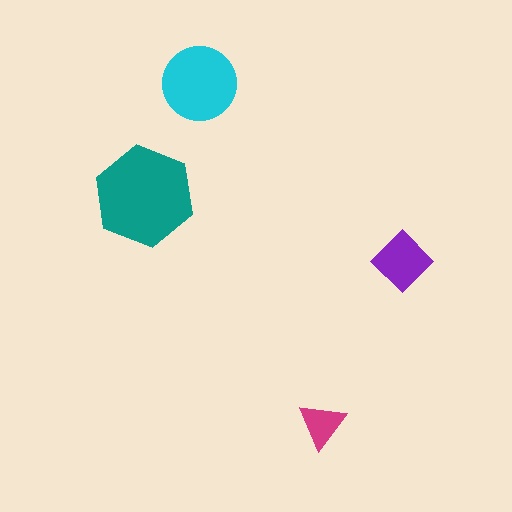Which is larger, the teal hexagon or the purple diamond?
The teal hexagon.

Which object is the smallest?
The magenta triangle.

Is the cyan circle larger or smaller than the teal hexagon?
Smaller.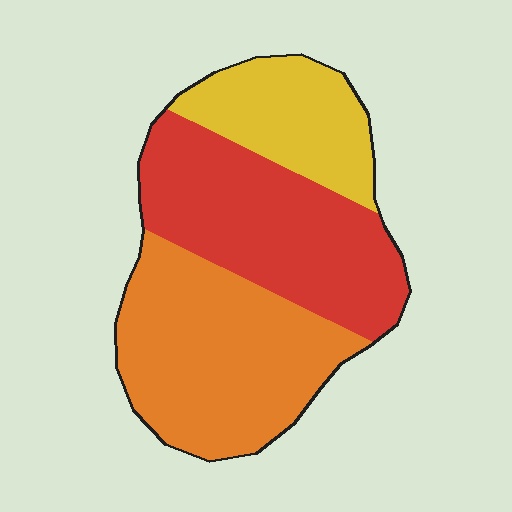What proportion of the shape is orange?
Orange takes up between a quarter and a half of the shape.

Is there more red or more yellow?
Red.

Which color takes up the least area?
Yellow, at roughly 20%.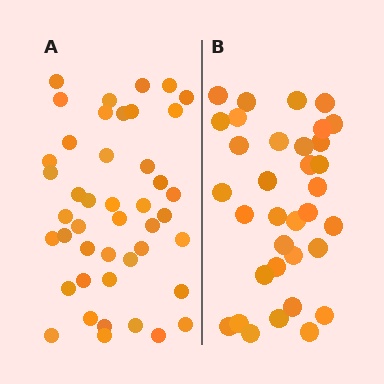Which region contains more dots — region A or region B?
Region A (the left region) has more dots.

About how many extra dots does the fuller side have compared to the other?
Region A has roughly 10 or so more dots than region B.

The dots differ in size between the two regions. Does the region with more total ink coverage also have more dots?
No. Region B has more total ink coverage because its dots are larger, but region A actually contains more individual dots. Total area can be misleading — the number of items is what matters here.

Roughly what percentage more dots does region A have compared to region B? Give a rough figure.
About 30% more.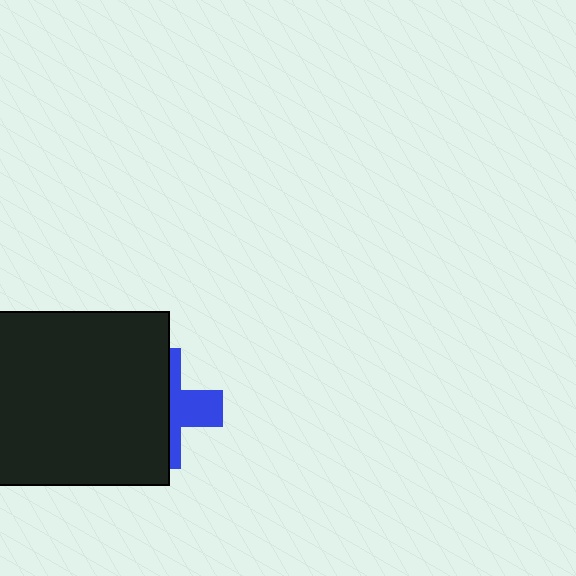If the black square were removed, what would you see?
You would see the complete blue cross.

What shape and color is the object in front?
The object in front is a black square.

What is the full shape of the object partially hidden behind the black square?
The partially hidden object is a blue cross.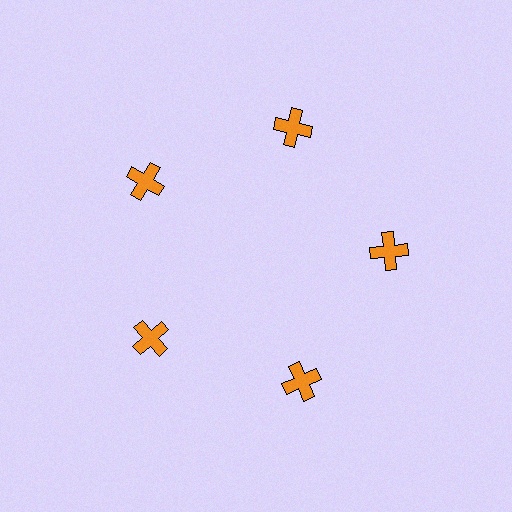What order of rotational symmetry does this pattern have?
This pattern has 5-fold rotational symmetry.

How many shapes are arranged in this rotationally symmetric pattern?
There are 5 shapes, arranged in 5 groups of 1.